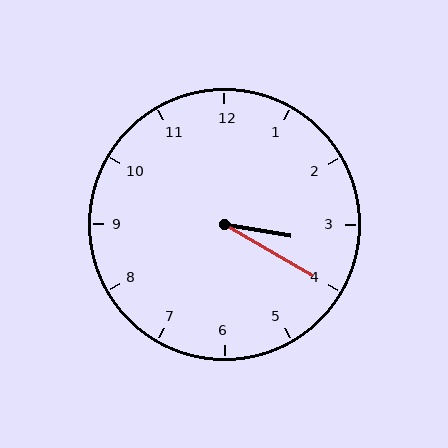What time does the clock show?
3:20.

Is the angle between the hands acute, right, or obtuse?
It is acute.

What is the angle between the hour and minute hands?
Approximately 20 degrees.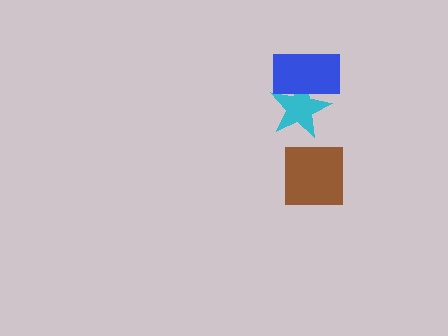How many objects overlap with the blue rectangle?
1 object overlaps with the blue rectangle.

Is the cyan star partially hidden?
Yes, it is partially covered by another shape.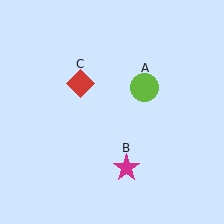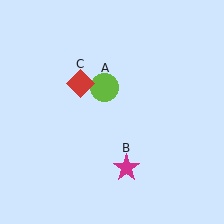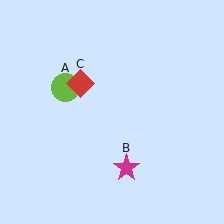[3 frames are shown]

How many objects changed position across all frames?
1 object changed position: lime circle (object A).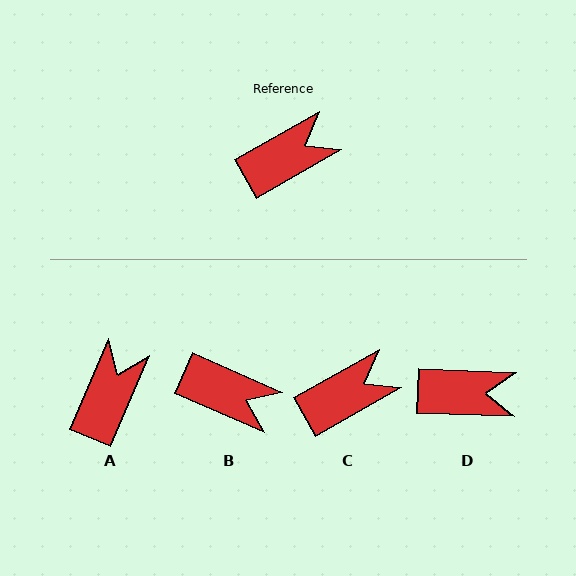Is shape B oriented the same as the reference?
No, it is off by about 53 degrees.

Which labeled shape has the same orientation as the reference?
C.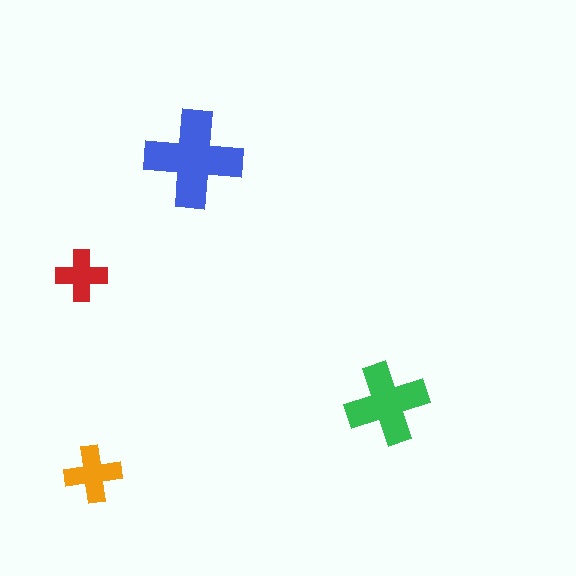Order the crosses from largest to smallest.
the blue one, the green one, the orange one, the red one.